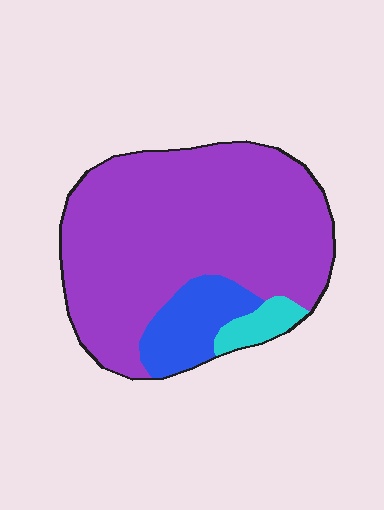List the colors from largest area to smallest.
From largest to smallest: purple, blue, cyan.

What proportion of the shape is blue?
Blue takes up about one eighth (1/8) of the shape.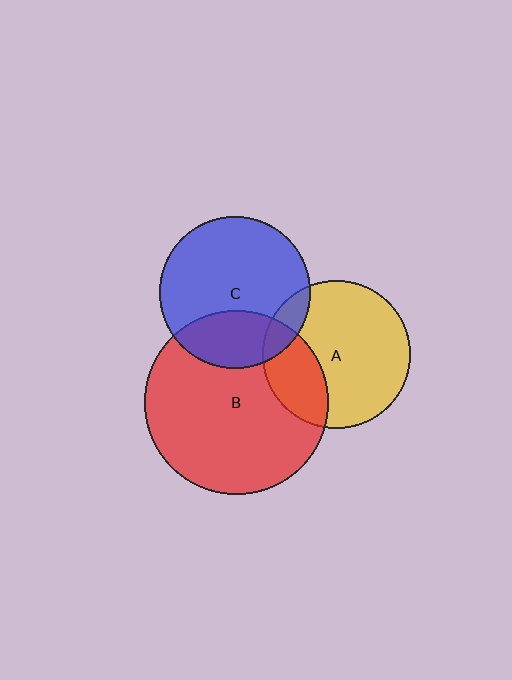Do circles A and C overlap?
Yes.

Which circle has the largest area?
Circle B (red).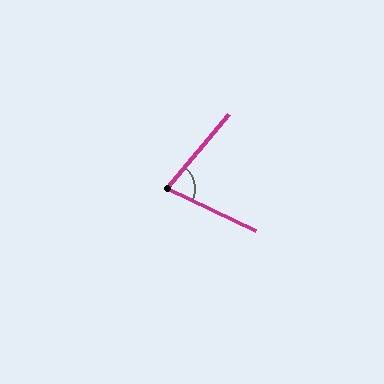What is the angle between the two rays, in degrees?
Approximately 75 degrees.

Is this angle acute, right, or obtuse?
It is acute.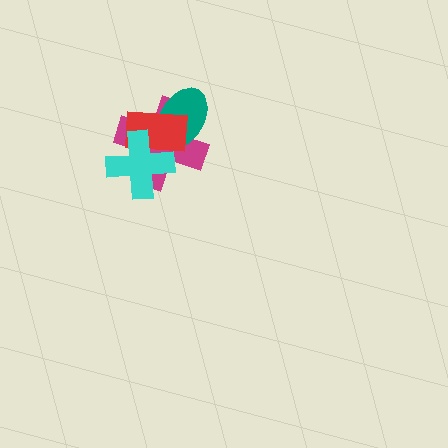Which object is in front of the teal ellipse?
The red rectangle is in front of the teal ellipse.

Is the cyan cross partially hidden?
No, no other shape covers it.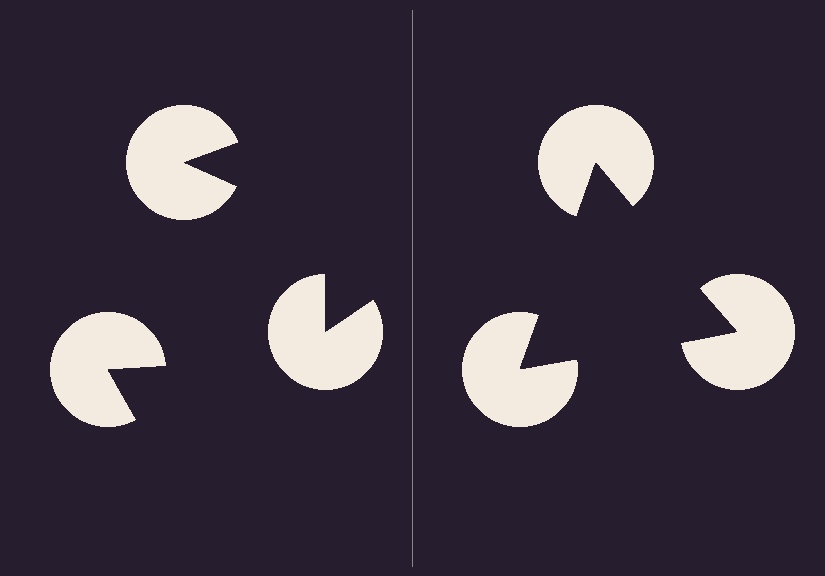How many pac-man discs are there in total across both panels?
6 — 3 on each side.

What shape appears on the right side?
An illusory triangle.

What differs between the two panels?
The pac-man discs are positioned identically on both sides; only the wedge orientations differ. On the right they align to a triangle; on the left they are misaligned.